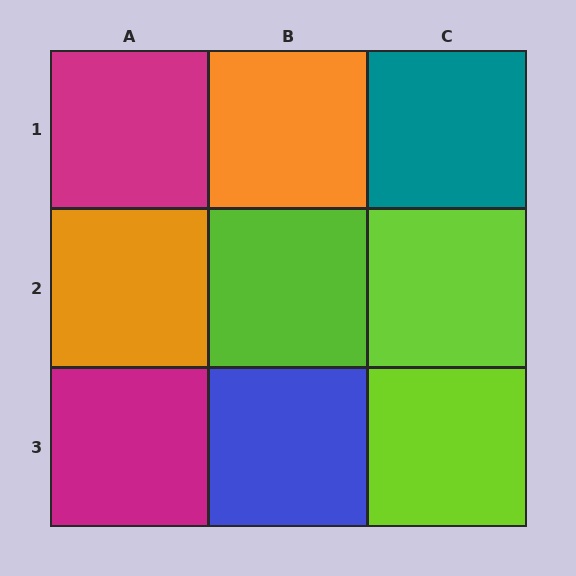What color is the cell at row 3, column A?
Magenta.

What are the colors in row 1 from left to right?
Magenta, orange, teal.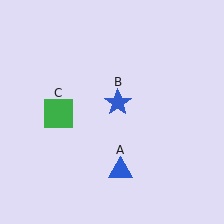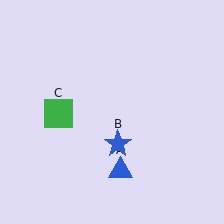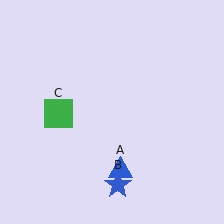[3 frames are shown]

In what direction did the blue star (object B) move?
The blue star (object B) moved down.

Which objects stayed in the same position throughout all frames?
Blue triangle (object A) and green square (object C) remained stationary.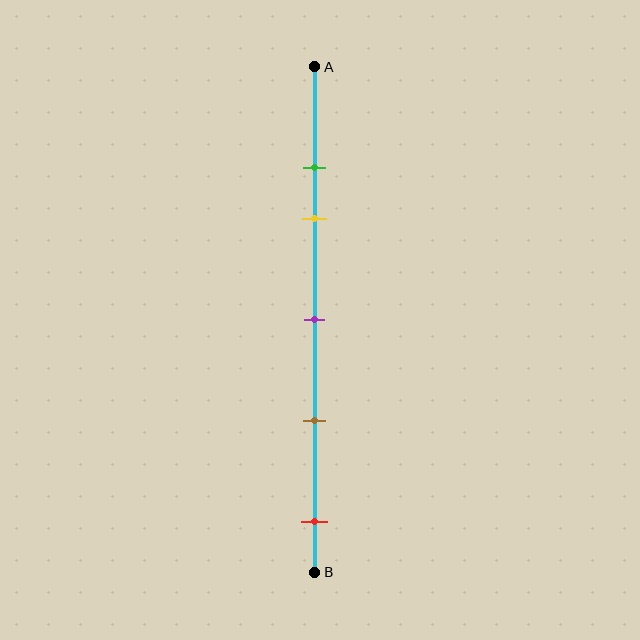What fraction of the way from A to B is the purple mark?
The purple mark is approximately 50% (0.5) of the way from A to B.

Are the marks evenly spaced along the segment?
No, the marks are not evenly spaced.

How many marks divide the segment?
There are 5 marks dividing the segment.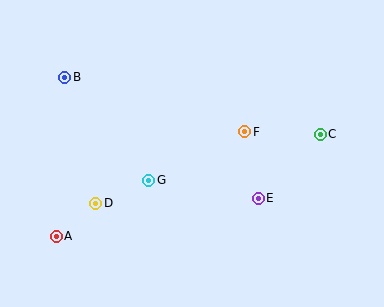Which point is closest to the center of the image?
Point G at (149, 180) is closest to the center.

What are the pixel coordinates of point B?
Point B is at (65, 77).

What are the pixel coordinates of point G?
Point G is at (149, 180).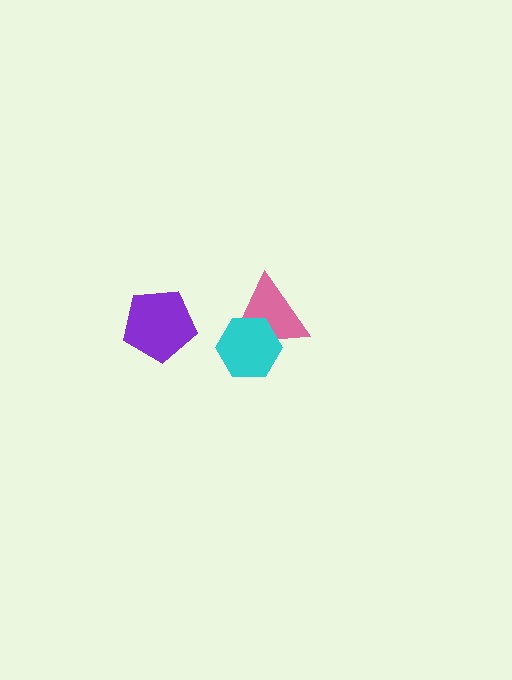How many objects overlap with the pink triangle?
1 object overlaps with the pink triangle.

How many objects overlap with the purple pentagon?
0 objects overlap with the purple pentagon.